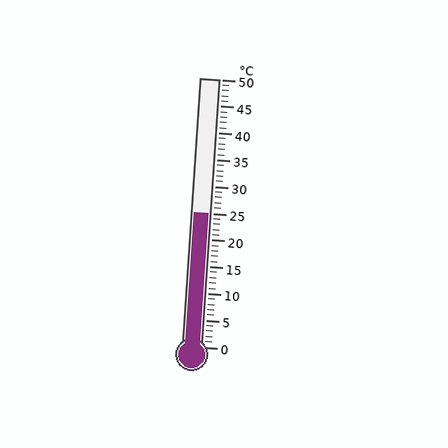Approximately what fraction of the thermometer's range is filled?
The thermometer is filled to approximately 50% of its range.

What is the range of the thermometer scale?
The thermometer scale ranges from 0°C to 50°C.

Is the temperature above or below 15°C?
The temperature is above 15°C.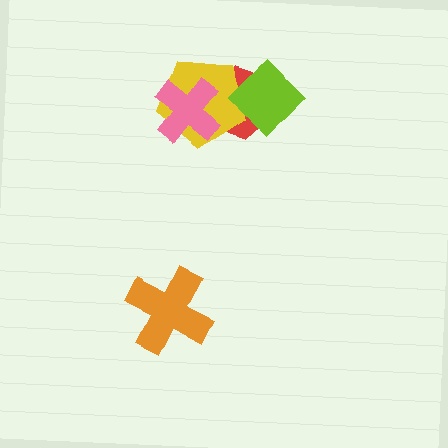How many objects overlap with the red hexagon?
3 objects overlap with the red hexagon.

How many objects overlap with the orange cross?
0 objects overlap with the orange cross.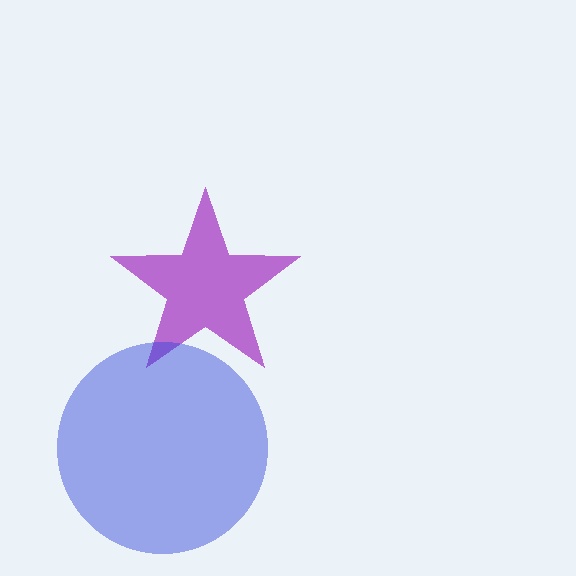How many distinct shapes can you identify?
There are 2 distinct shapes: a purple star, a blue circle.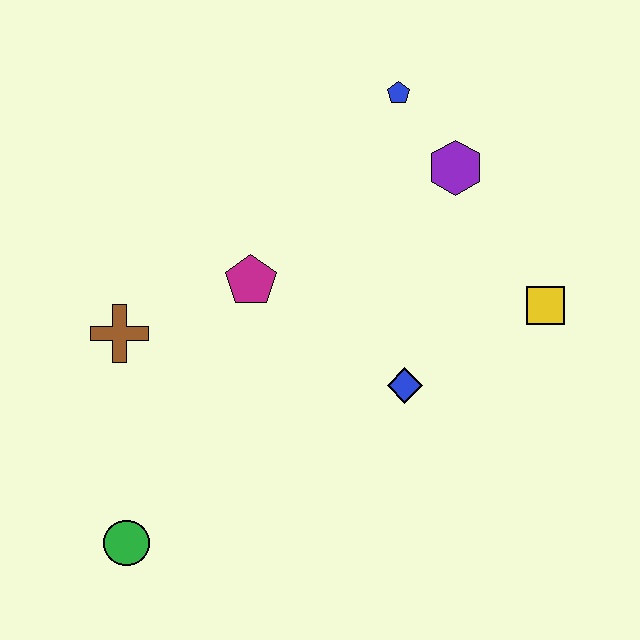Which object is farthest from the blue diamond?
The green circle is farthest from the blue diamond.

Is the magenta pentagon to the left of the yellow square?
Yes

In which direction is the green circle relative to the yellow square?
The green circle is to the left of the yellow square.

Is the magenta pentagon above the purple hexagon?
No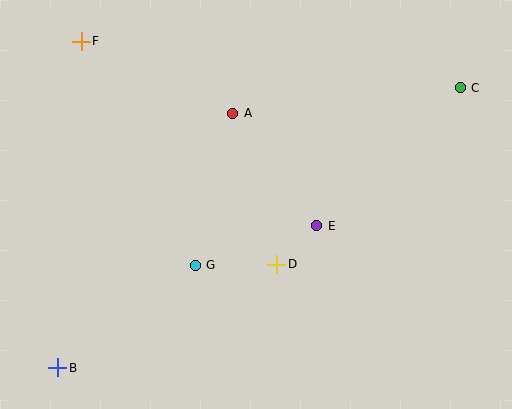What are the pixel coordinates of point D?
Point D is at (277, 264).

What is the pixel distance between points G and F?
The distance between G and F is 251 pixels.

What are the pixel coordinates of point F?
Point F is at (81, 41).